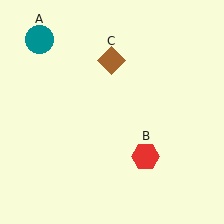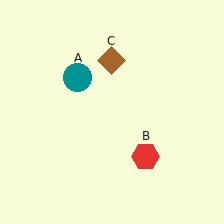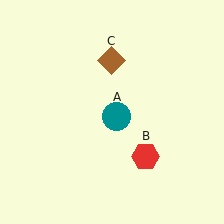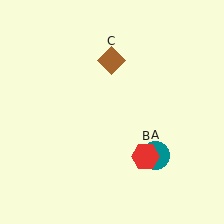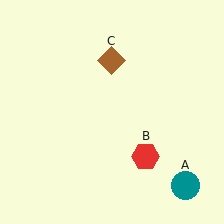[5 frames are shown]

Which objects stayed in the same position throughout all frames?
Red hexagon (object B) and brown diamond (object C) remained stationary.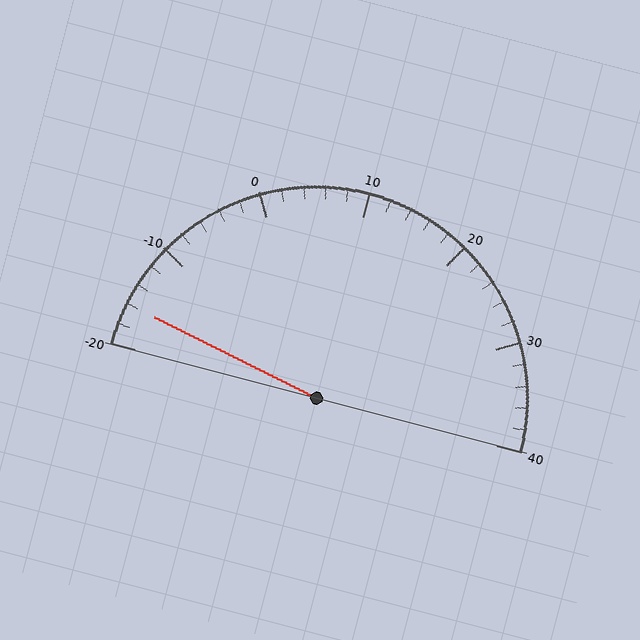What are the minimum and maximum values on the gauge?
The gauge ranges from -20 to 40.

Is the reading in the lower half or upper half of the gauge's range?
The reading is in the lower half of the range (-20 to 40).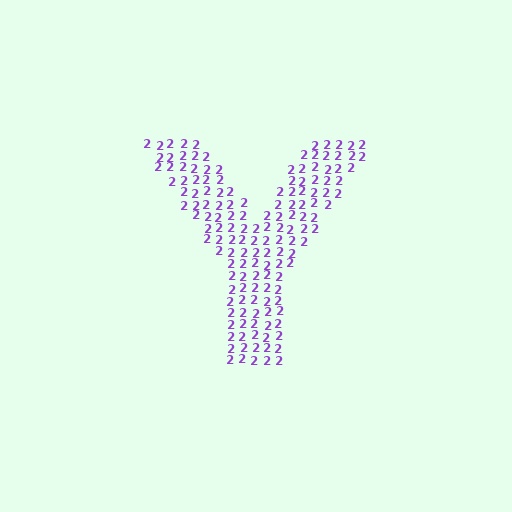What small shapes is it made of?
It is made of small digit 2's.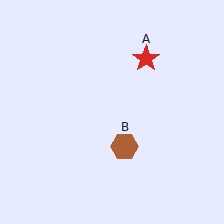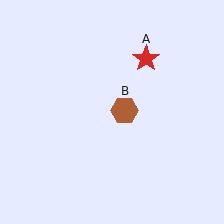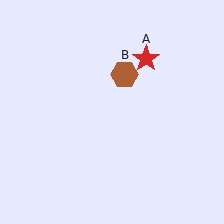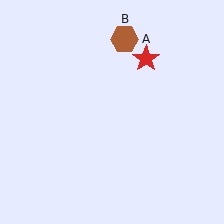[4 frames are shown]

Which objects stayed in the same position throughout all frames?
Red star (object A) remained stationary.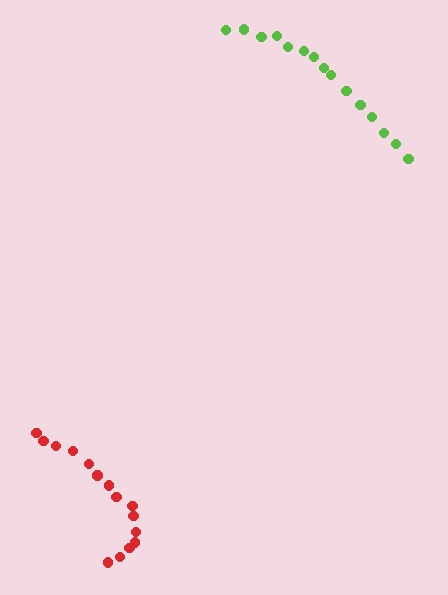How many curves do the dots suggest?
There are 2 distinct paths.